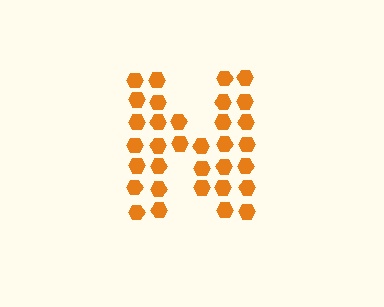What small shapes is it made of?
It is made of small hexagons.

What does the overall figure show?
The overall figure shows the letter N.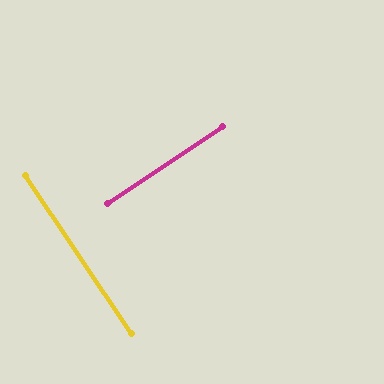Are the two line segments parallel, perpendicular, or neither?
Perpendicular — they meet at approximately 90°.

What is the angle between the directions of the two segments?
Approximately 90 degrees.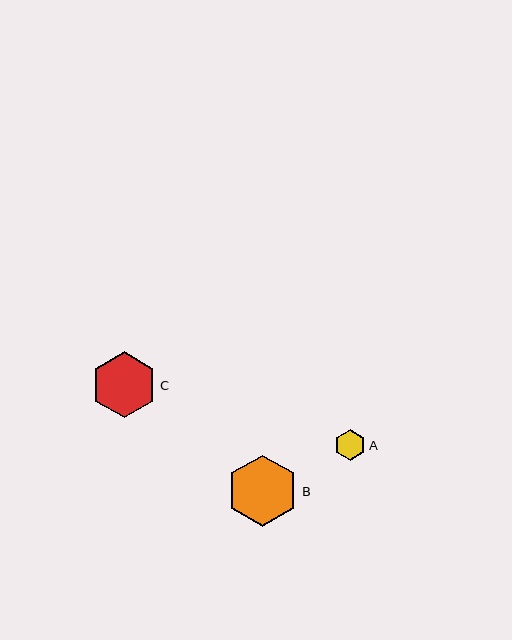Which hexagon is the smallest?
Hexagon A is the smallest with a size of approximately 31 pixels.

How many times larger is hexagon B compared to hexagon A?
Hexagon B is approximately 2.3 times the size of hexagon A.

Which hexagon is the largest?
Hexagon B is the largest with a size of approximately 72 pixels.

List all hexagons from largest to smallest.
From largest to smallest: B, C, A.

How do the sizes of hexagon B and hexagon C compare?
Hexagon B and hexagon C are approximately the same size.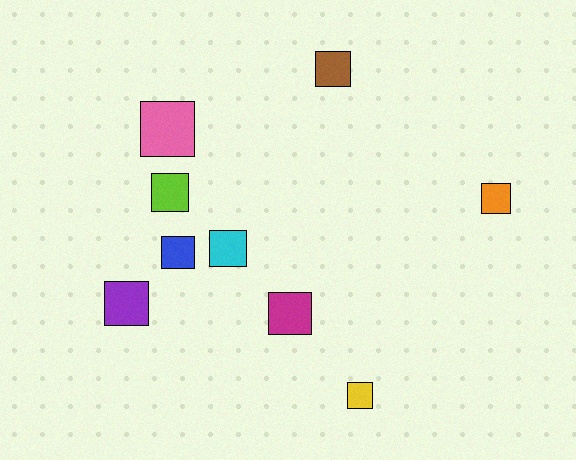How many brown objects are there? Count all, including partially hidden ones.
There is 1 brown object.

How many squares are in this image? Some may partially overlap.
There are 9 squares.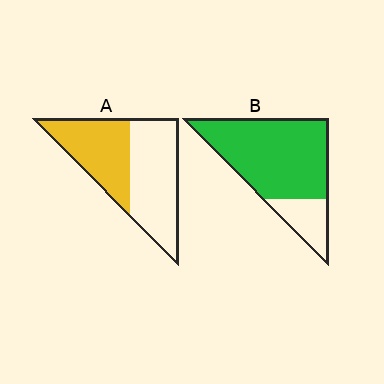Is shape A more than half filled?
No.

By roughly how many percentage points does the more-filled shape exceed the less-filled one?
By roughly 35 percentage points (B over A).